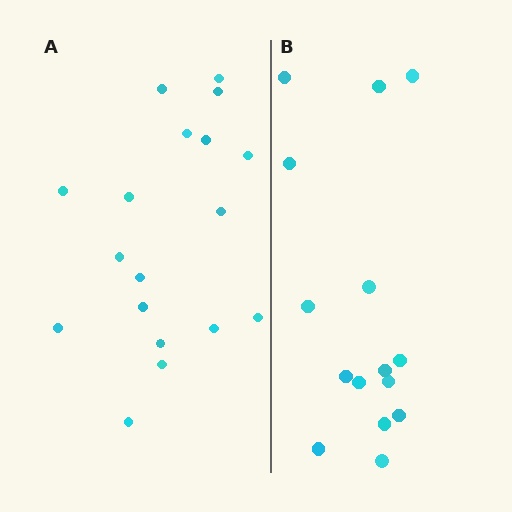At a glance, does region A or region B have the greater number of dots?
Region A (the left region) has more dots.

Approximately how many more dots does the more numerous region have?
Region A has just a few more — roughly 2 or 3 more dots than region B.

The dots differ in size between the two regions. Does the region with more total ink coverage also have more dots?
No. Region B has more total ink coverage because its dots are larger, but region A actually contains more individual dots. Total area can be misleading — the number of items is what matters here.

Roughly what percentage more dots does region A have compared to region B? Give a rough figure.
About 20% more.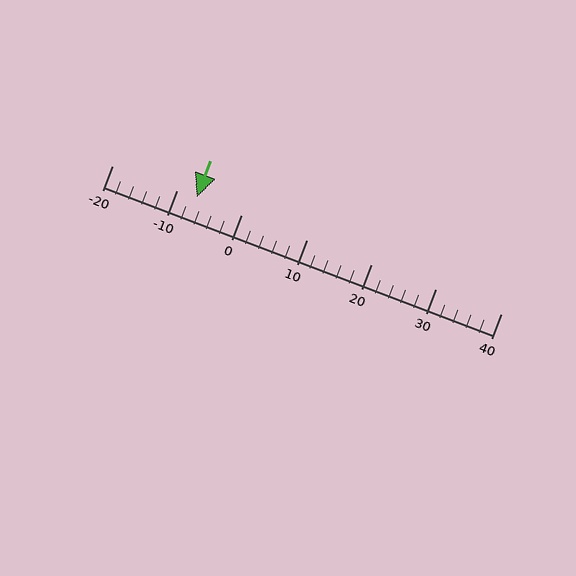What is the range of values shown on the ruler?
The ruler shows values from -20 to 40.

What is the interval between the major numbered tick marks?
The major tick marks are spaced 10 units apart.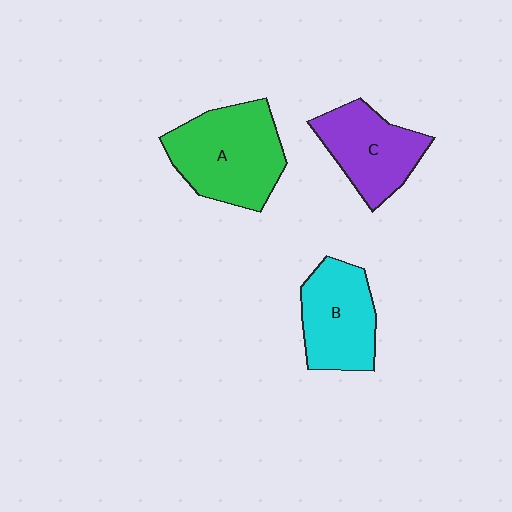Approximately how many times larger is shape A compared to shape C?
Approximately 1.4 times.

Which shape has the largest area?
Shape A (green).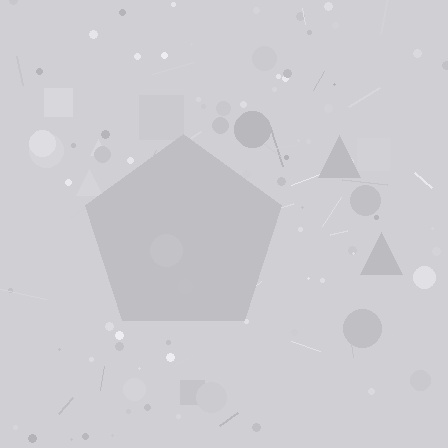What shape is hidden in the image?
A pentagon is hidden in the image.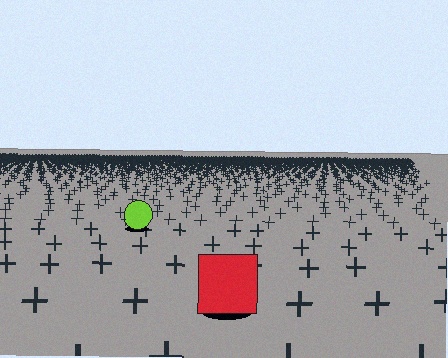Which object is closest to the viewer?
The red square is closest. The texture marks near it are larger and more spread out.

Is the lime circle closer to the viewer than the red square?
No. The red square is closer — you can tell from the texture gradient: the ground texture is coarser near it.